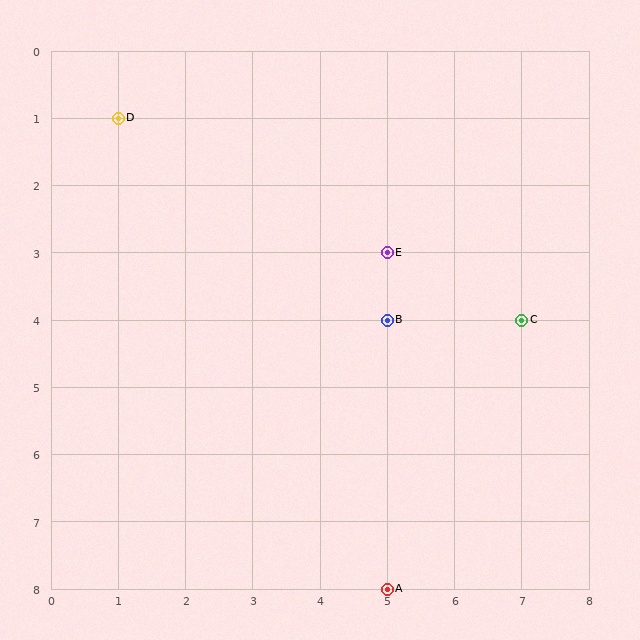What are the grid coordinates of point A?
Point A is at grid coordinates (5, 8).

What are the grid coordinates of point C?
Point C is at grid coordinates (7, 4).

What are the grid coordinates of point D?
Point D is at grid coordinates (1, 1).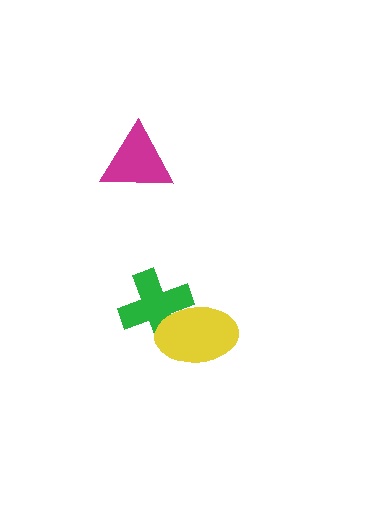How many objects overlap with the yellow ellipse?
1 object overlaps with the yellow ellipse.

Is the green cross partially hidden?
Yes, it is partially covered by another shape.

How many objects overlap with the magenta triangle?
0 objects overlap with the magenta triangle.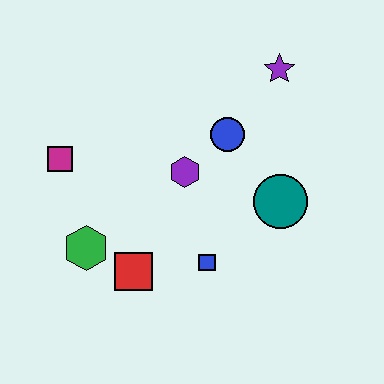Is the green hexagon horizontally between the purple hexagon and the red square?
No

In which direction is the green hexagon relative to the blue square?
The green hexagon is to the left of the blue square.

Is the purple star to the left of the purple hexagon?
No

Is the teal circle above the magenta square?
No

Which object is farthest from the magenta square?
The purple star is farthest from the magenta square.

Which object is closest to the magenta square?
The green hexagon is closest to the magenta square.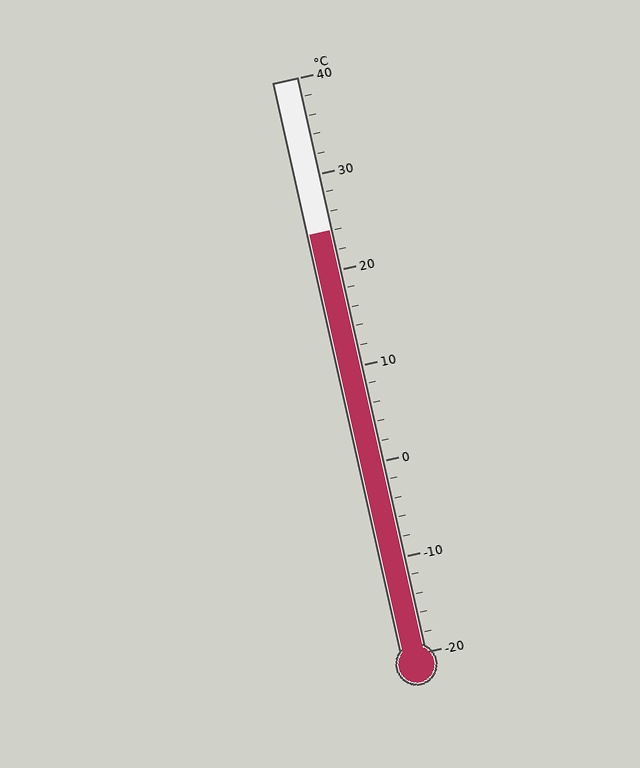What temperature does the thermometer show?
The thermometer shows approximately 24°C.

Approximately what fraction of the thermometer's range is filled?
The thermometer is filled to approximately 75% of its range.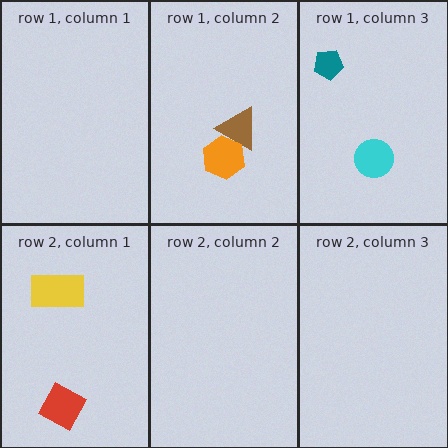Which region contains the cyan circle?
The row 1, column 3 region.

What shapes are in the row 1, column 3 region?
The cyan circle, the teal pentagon.